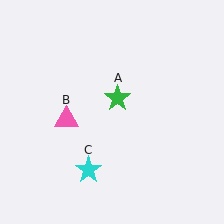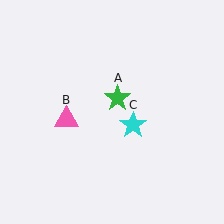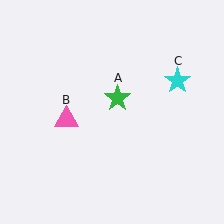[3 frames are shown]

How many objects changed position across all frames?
1 object changed position: cyan star (object C).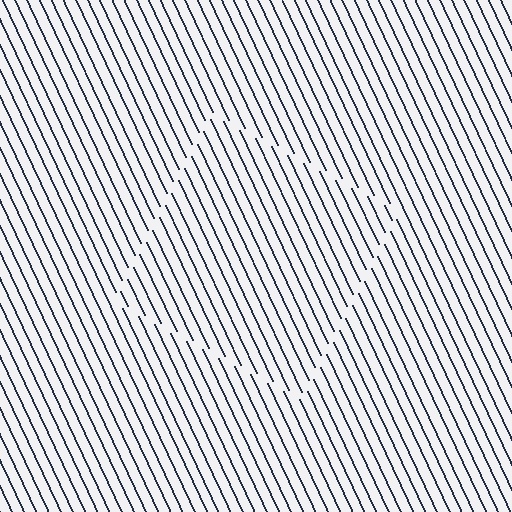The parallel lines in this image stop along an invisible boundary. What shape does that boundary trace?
An illusory square. The interior of the shape contains the same grating, shifted by half a period — the contour is defined by the phase discontinuity where line-ends from the inner and outer gratings abut.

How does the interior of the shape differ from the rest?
The interior of the shape contains the same grating, shifted by half a period — the contour is defined by the phase discontinuity where line-ends from the inner and outer gratings abut.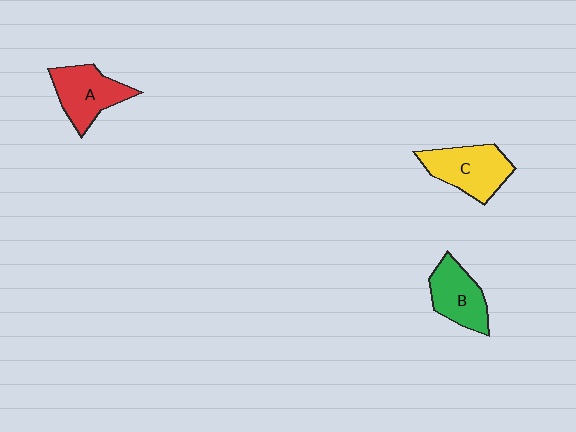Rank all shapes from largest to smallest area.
From largest to smallest: C (yellow), A (red), B (green).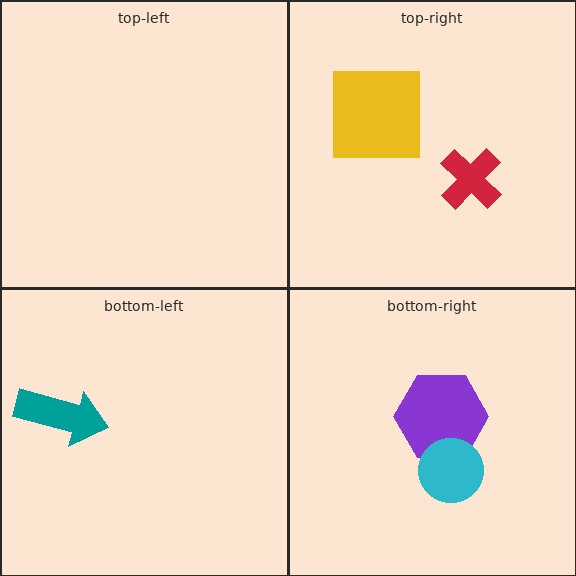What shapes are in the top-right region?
The yellow square, the red cross.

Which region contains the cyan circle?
The bottom-right region.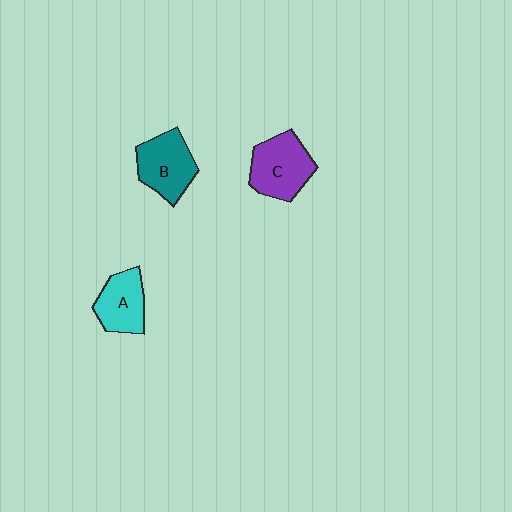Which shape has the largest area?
Shape C (purple).